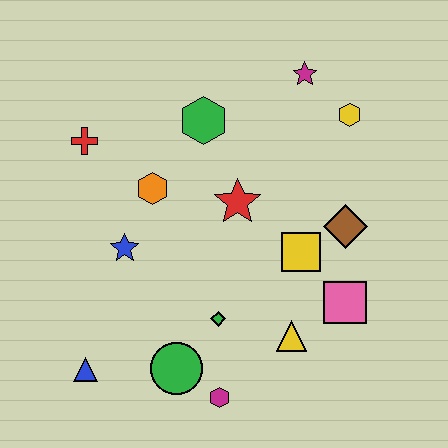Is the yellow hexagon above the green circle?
Yes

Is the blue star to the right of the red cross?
Yes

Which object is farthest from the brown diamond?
The blue triangle is farthest from the brown diamond.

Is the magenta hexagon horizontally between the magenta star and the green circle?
Yes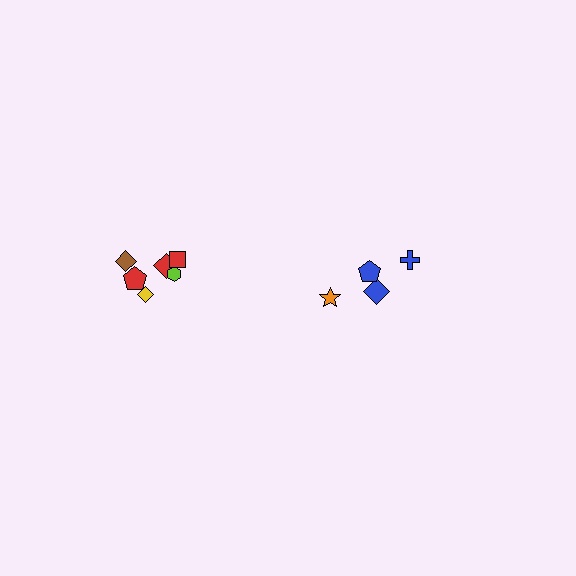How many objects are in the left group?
There are 6 objects.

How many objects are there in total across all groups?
There are 10 objects.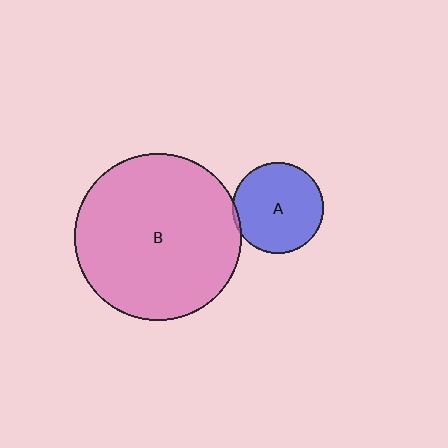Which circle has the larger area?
Circle B (pink).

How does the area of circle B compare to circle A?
Approximately 3.4 times.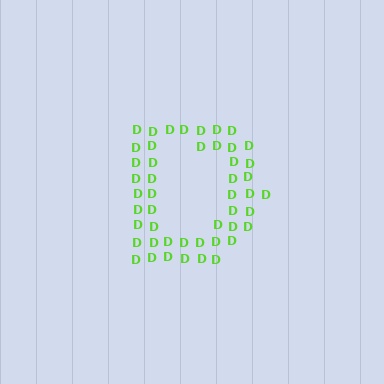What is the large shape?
The large shape is the letter D.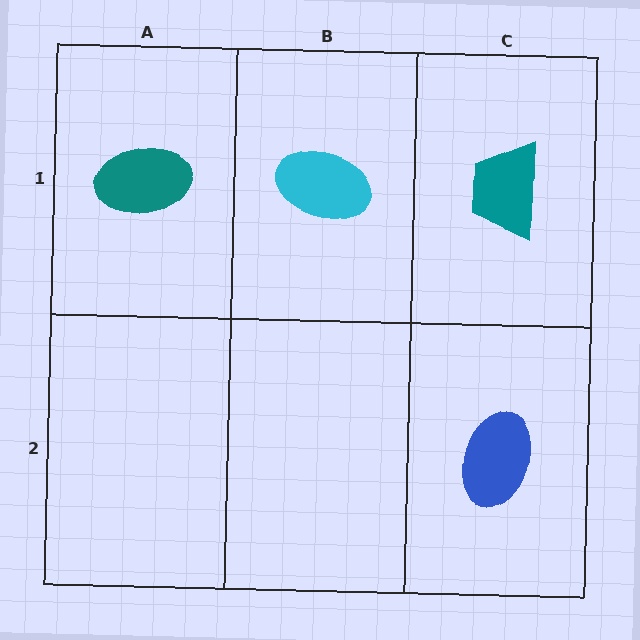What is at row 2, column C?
A blue ellipse.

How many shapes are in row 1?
3 shapes.